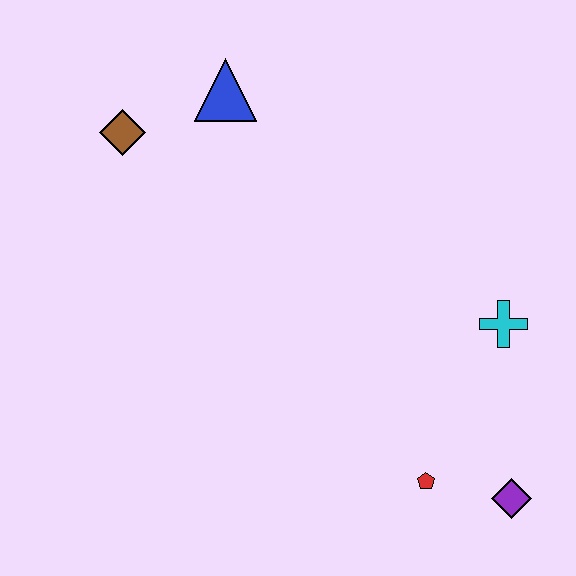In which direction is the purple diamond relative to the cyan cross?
The purple diamond is below the cyan cross.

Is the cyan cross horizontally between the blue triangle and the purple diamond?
Yes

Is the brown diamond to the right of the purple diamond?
No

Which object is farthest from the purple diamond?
The brown diamond is farthest from the purple diamond.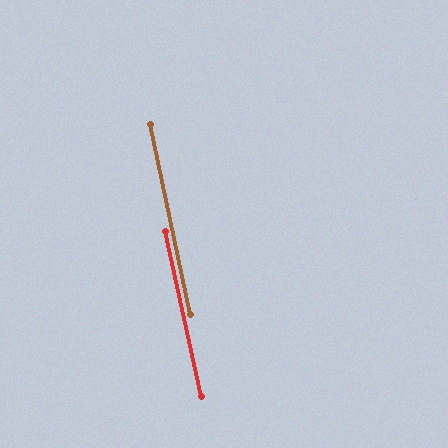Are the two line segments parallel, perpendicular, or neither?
Parallel — their directions differ by only 0.4°.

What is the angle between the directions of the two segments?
Approximately 0 degrees.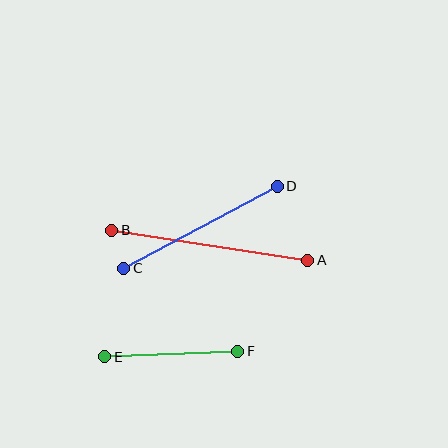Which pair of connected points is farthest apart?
Points A and B are farthest apart.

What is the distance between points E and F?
The distance is approximately 133 pixels.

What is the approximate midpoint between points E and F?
The midpoint is at approximately (171, 354) pixels.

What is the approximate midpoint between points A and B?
The midpoint is at approximately (210, 245) pixels.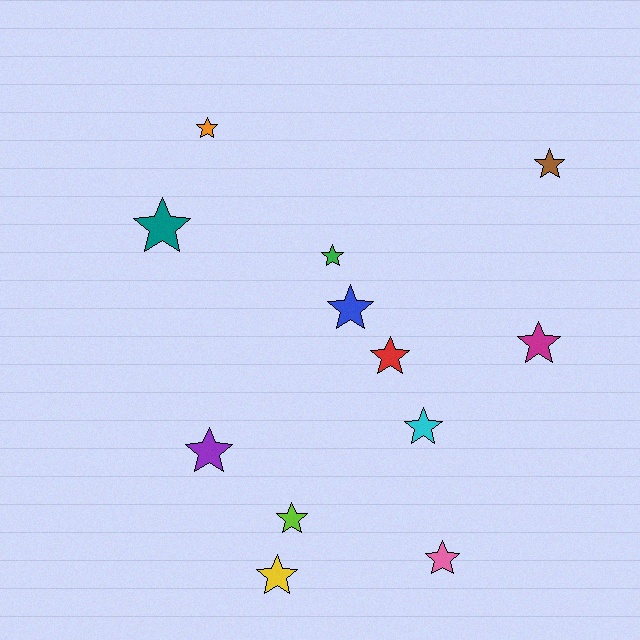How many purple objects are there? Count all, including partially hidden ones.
There is 1 purple object.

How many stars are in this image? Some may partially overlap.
There are 12 stars.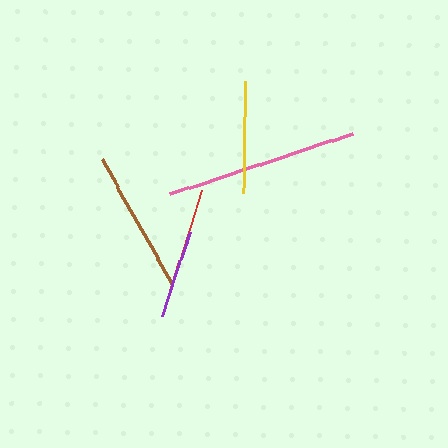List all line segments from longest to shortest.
From longest to shortest: pink, brown, red, yellow, purple.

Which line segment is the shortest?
The purple line is the shortest at approximately 89 pixels.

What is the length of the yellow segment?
The yellow segment is approximately 112 pixels long.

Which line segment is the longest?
The pink line is the longest at approximately 192 pixels.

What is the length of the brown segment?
The brown segment is approximately 144 pixels long.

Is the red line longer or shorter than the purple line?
The red line is longer than the purple line.